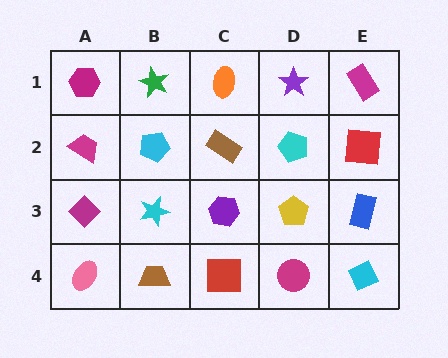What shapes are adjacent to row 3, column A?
A magenta trapezoid (row 2, column A), a pink ellipse (row 4, column A), a cyan star (row 3, column B).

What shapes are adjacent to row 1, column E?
A red square (row 2, column E), a purple star (row 1, column D).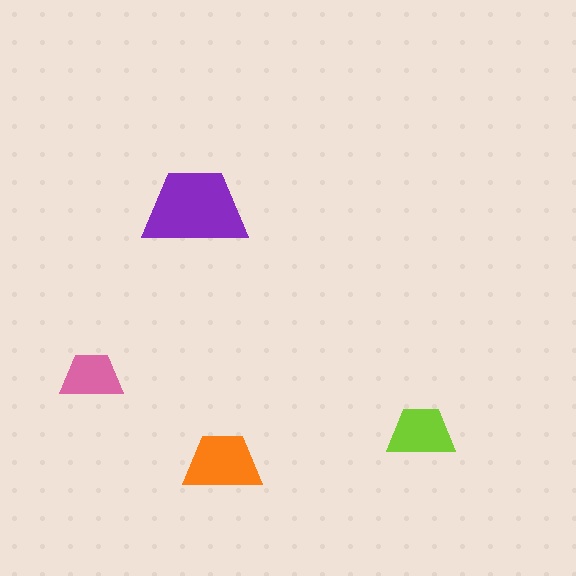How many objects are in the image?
There are 4 objects in the image.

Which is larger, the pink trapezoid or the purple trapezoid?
The purple one.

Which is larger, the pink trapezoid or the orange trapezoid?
The orange one.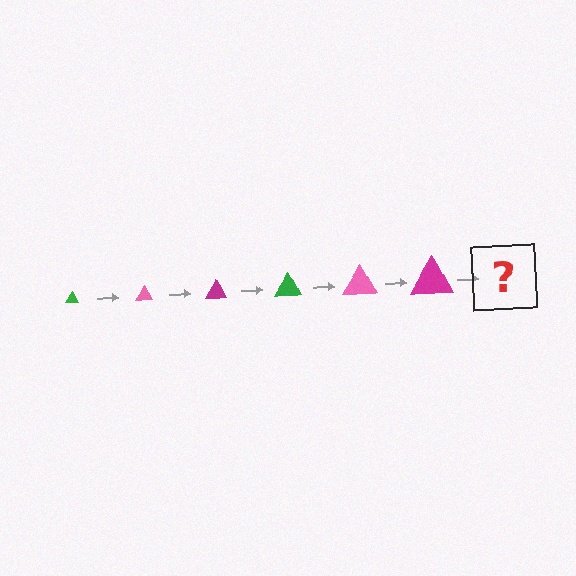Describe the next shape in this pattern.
It should be a green triangle, larger than the previous one.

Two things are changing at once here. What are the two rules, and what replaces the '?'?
The two rules are that the triangle grows larger each step and the color cycles through green, pink, and magenta. The '?' should be a green triangle, larger than the previous one.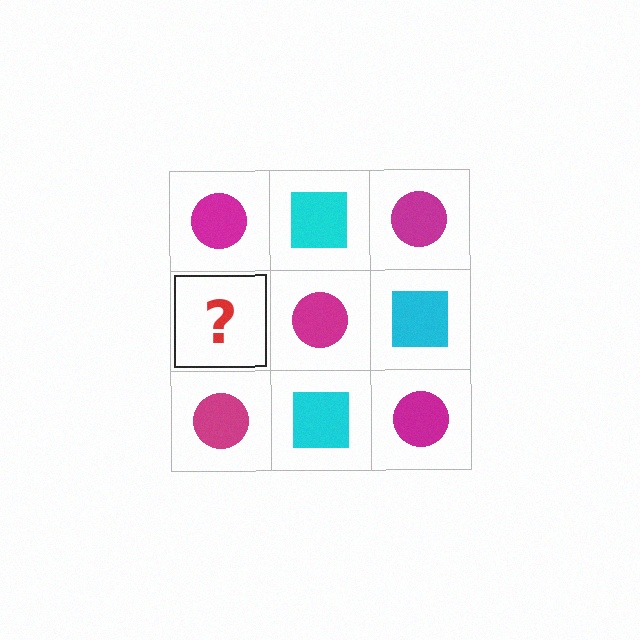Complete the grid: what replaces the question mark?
The question mark should be replaced with a cyan square.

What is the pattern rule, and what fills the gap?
The rule is that it alternates magenta circle and cyan square in a checkerboard pattern. The gap should be filled with a cyan square.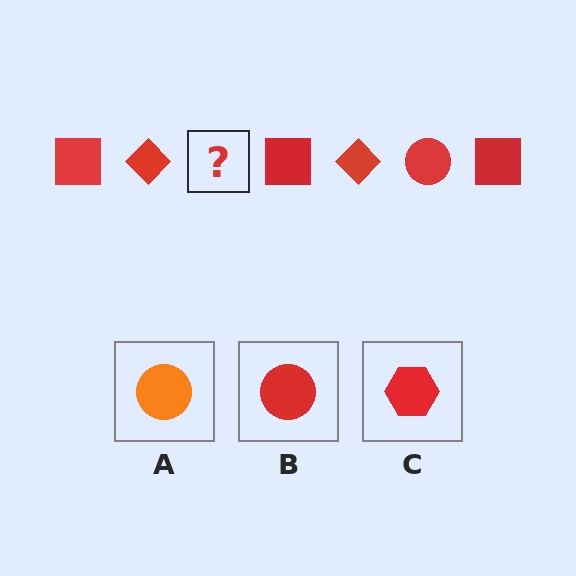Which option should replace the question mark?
Option B.